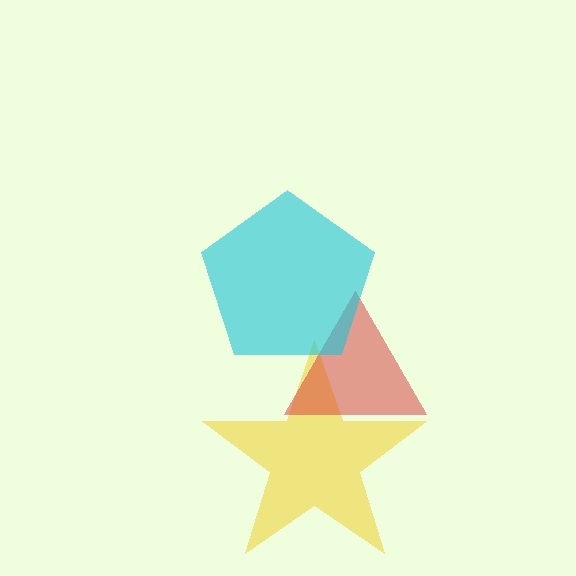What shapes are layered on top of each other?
The layered shapes are: a yellow star, a red triangle, a cyan pentagon.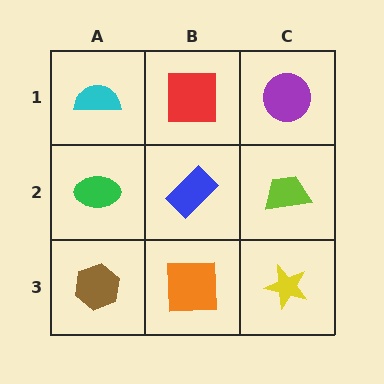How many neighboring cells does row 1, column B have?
3.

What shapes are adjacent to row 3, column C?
A lime trapezoid (row 2, column C), an orange square (row 3, column B).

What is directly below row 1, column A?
A green ellipse.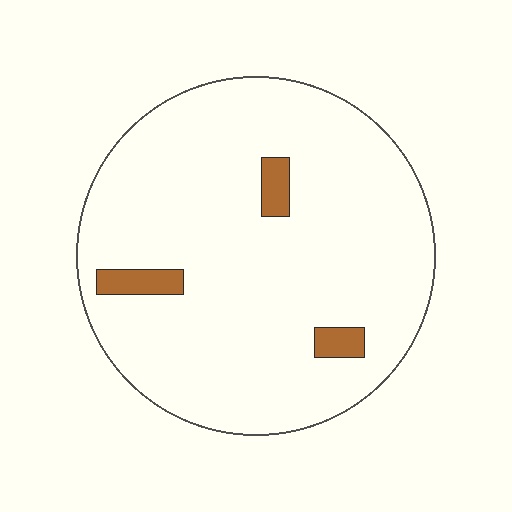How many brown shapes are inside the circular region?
3.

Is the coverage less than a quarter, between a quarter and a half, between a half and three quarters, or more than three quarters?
Less than a quarter.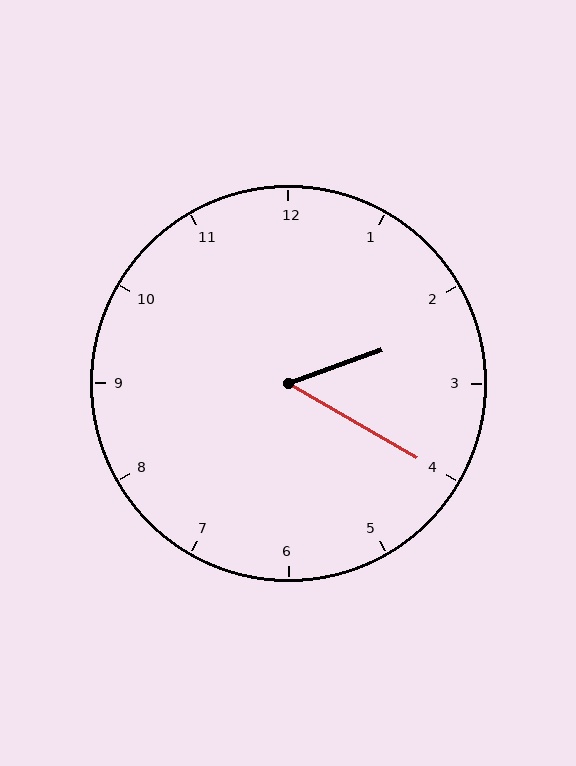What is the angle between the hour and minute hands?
Approximately 50 degrees.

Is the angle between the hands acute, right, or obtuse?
It is acute.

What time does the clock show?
2:20.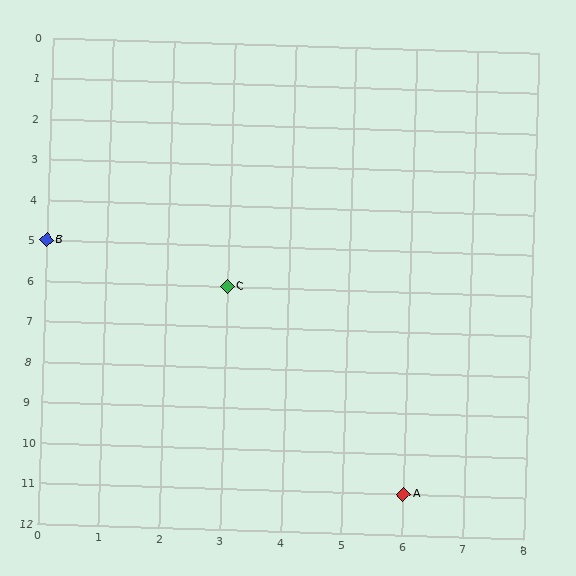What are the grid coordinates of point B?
Point B is at grid coordinates (0, 5).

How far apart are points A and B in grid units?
Points A and B are 6 columns and 6 rows apart (about 8.5 grid units diagonally).